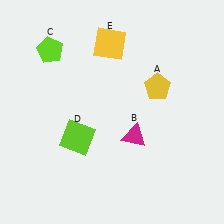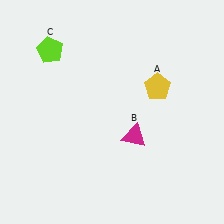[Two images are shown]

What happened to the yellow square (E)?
The yellow square (E) was removed in Image 2. It was in the top-left area of Image 1.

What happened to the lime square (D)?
The lime square (D) was removed in Image 2. It was in the bottom-left area of Image 1.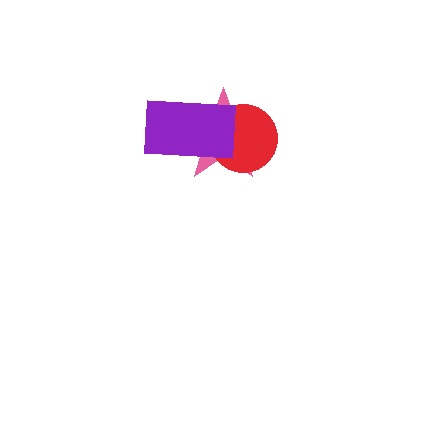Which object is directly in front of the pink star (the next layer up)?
The red circle is directly in front of the pink star.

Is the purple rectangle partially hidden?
No, no other shape covers it.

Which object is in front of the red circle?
The purple rectangle is in front of the red circle.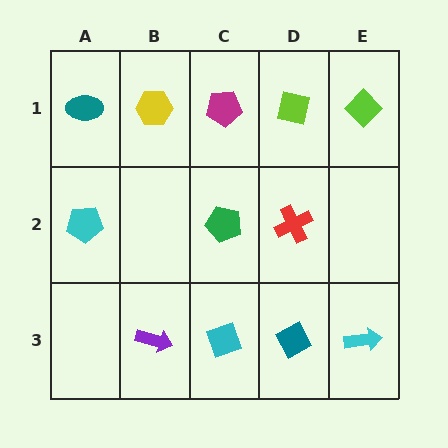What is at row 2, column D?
A red cross.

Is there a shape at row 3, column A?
No, that cell is empty.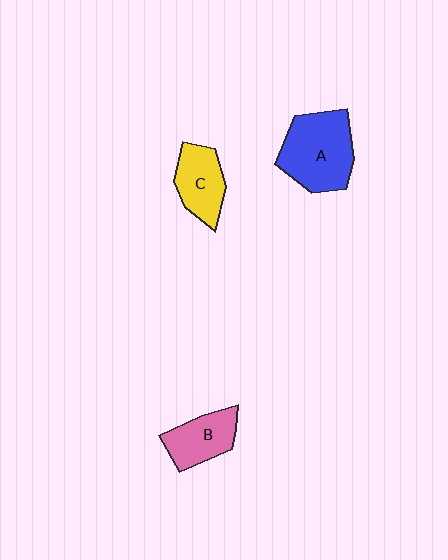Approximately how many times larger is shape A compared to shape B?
Approximately 1.6 times.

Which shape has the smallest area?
Shape B (pink).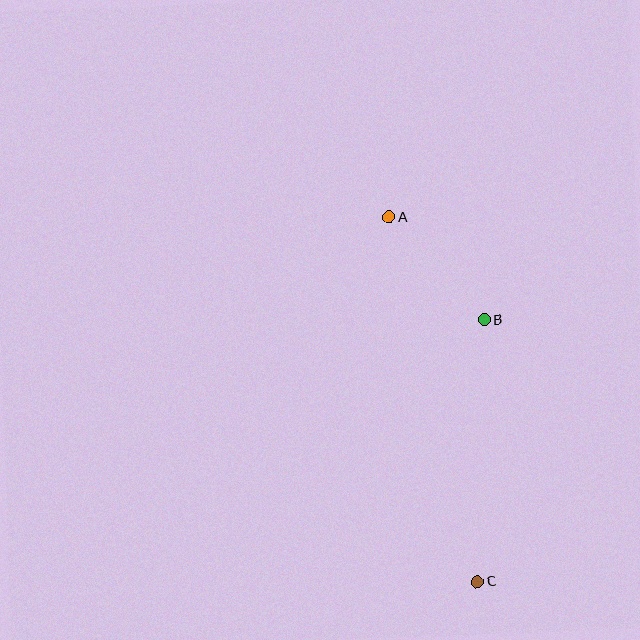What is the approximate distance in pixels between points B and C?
The distance between B and C is approximately 262 pixels.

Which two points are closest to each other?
Points A and B are closest to each other.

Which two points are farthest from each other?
Points A and C are farthest from each other.